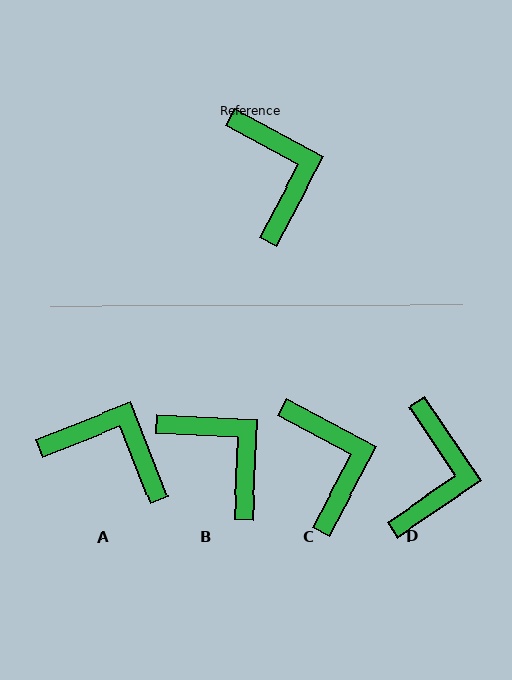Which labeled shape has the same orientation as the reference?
C.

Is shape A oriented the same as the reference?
No, it is off by about 49 degrees.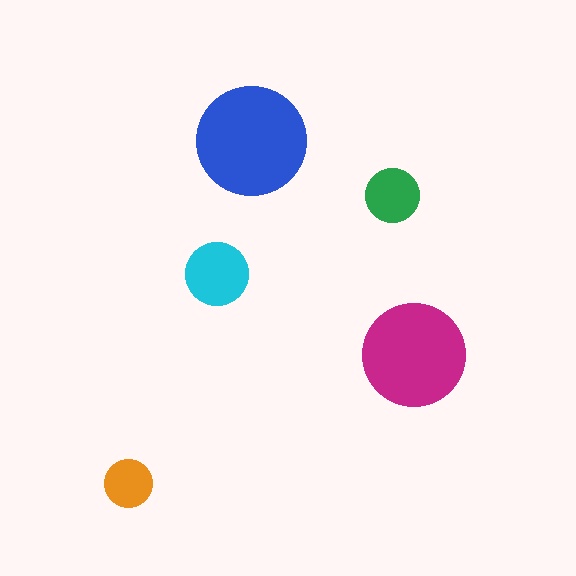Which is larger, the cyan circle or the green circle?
The cyan one.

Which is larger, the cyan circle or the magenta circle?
The magenta one.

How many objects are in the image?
There are 5 objects in the image.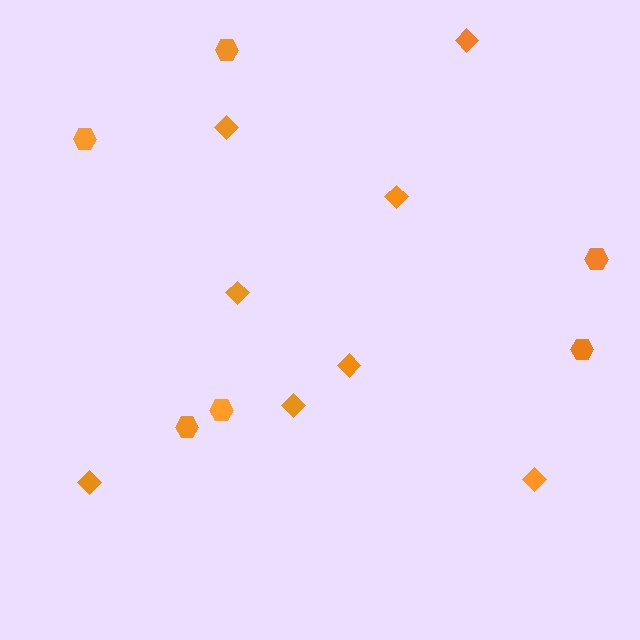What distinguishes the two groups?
There are 2 groups: one group of diamonds (8) and one group of hexagons (6).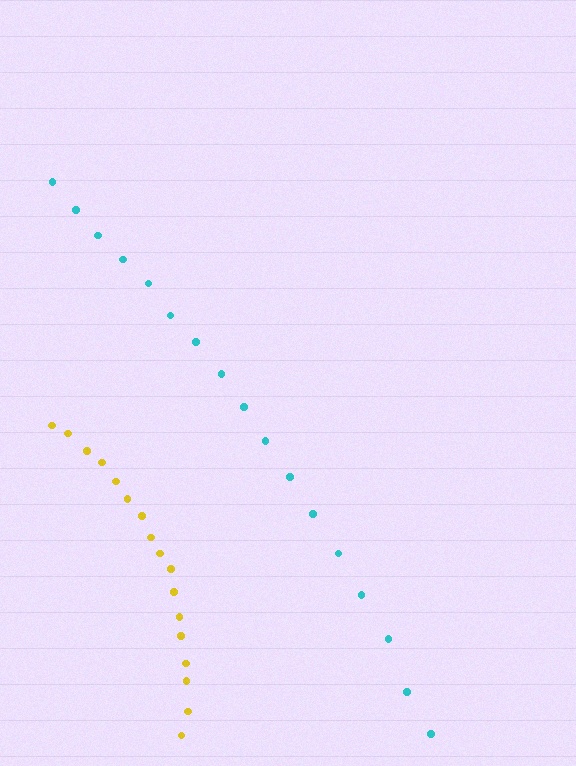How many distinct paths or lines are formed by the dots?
There are 2 distinct paths.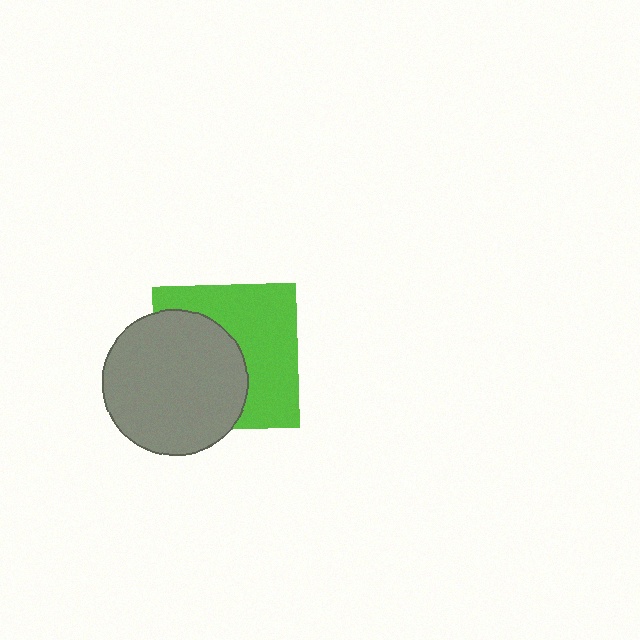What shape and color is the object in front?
The object in front is a gray circle.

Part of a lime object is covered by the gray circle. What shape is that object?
It is a square.